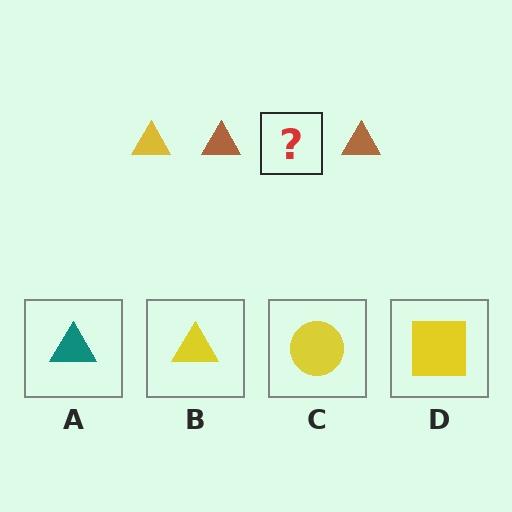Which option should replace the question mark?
Option B.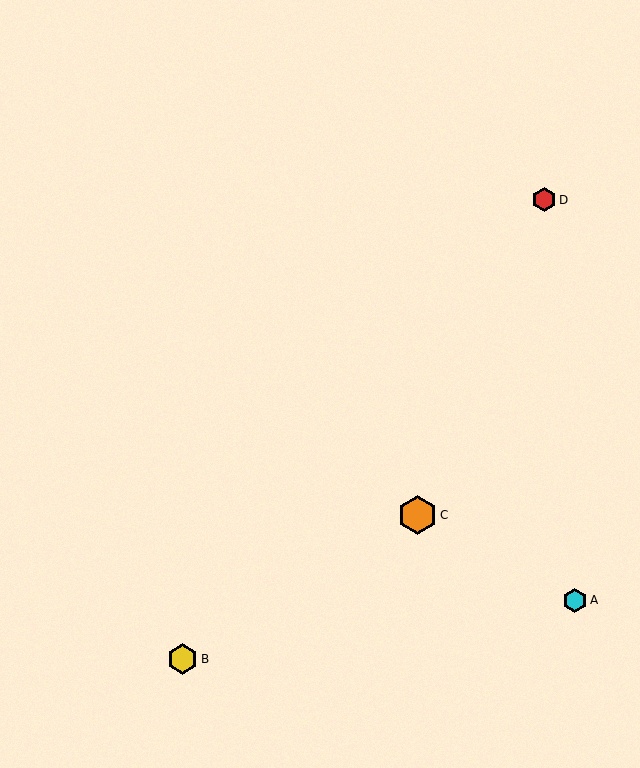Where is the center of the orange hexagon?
The center of the orange hexagon is at (418, 515).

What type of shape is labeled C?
Shape C is an orange hexagon.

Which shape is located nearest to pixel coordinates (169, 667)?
The yellow hexagon (labeled B) at (183, 659) is nearest to that location.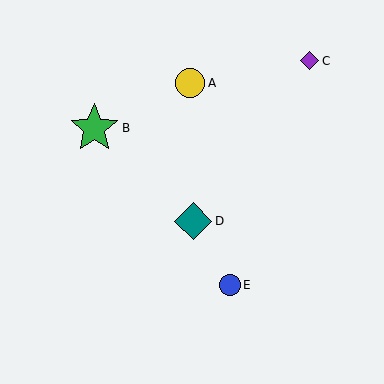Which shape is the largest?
The green star (labeled B) is the largest.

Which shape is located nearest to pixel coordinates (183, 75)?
The yellow circle (labeled A) at (190, 83) is nearest to that location.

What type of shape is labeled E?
Shape E is a blue circle.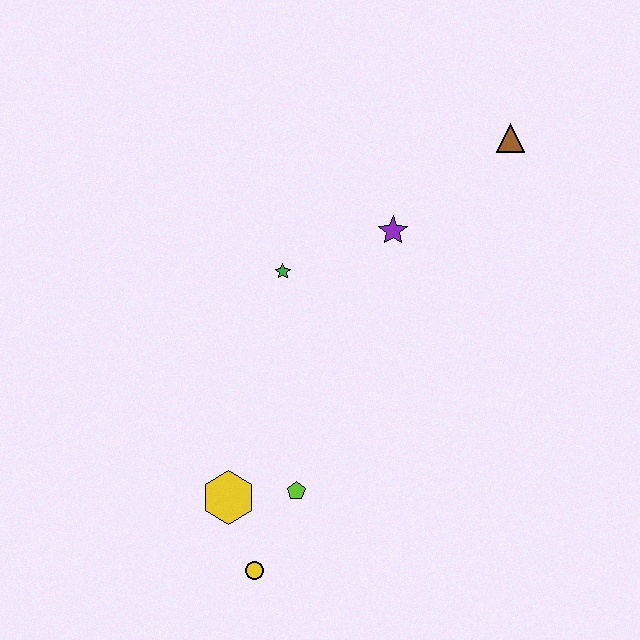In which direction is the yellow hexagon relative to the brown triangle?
The yellow hexagon is below the brown triangle.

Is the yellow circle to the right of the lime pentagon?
No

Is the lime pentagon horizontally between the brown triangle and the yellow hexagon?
Yes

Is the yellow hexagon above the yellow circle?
Yes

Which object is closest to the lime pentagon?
The yellow hexagon is closest to the lime pentagon.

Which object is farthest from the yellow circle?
The brown triangle is farthest from the yellow circle.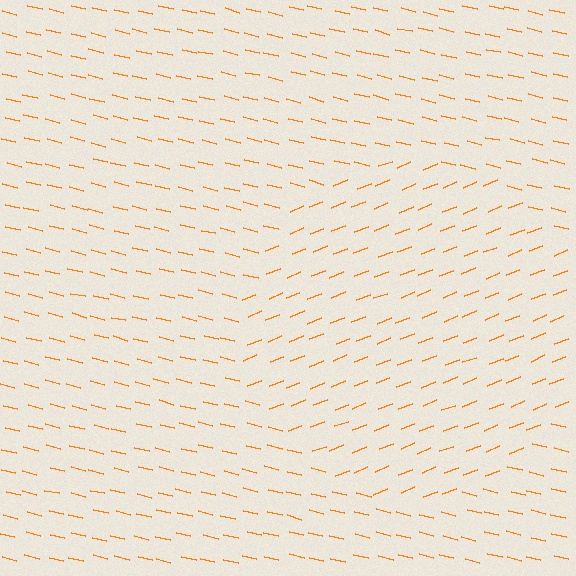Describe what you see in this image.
The image is filled with small orange line segments. A circle region in the image has lines oriented differently from the surrounding lines, creating a visible texture boundary.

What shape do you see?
I see a circle.